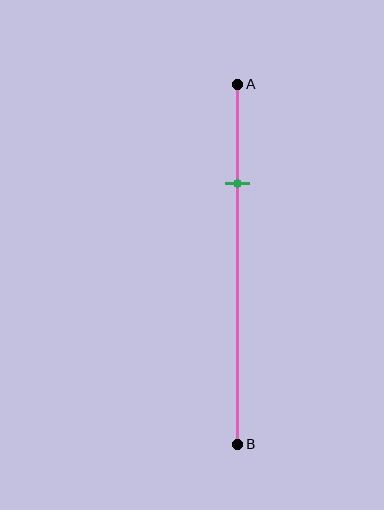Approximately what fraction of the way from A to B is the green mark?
The green mark is approximately 30% of the way from A to B.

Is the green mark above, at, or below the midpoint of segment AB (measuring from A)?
The green mark is above the midpoint of segment AB.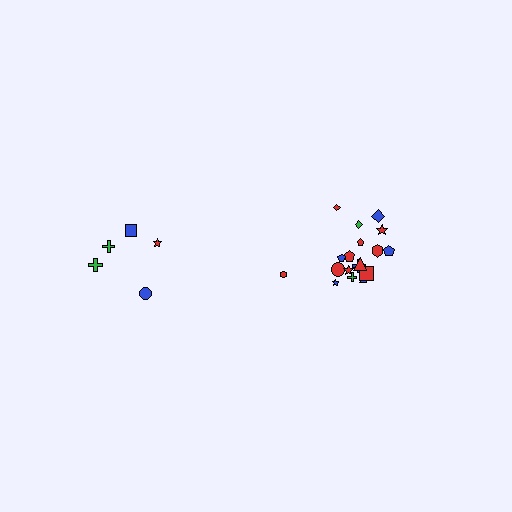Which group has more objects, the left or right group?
The right group.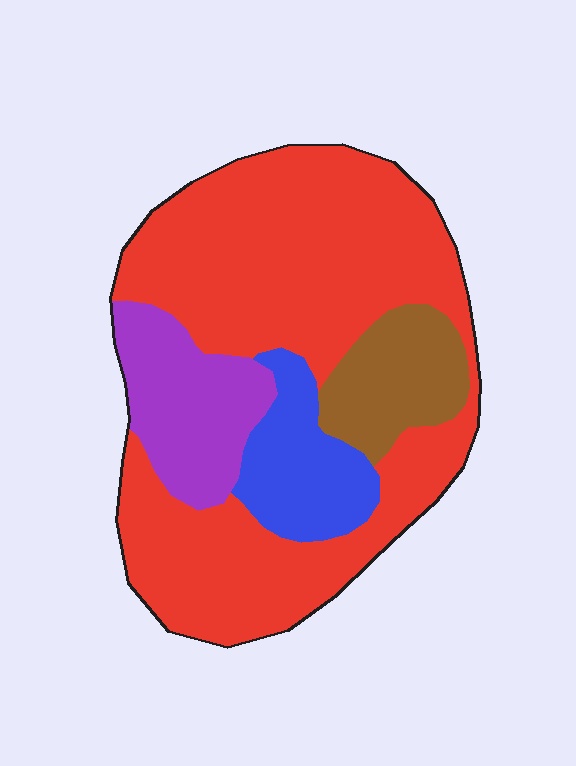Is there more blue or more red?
Red.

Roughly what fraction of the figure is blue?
Blue covers around 10% of the figure.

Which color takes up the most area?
Red, at roughly 65%.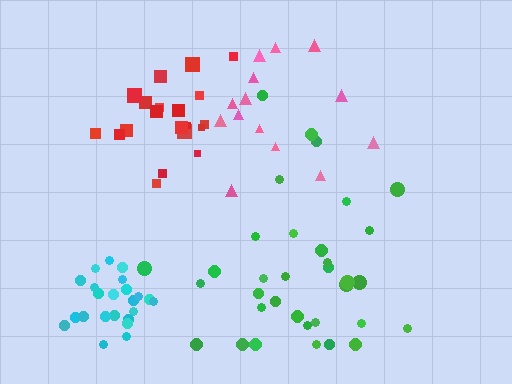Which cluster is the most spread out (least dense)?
Pink.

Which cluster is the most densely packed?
Cyan.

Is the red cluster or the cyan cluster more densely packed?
Cyan.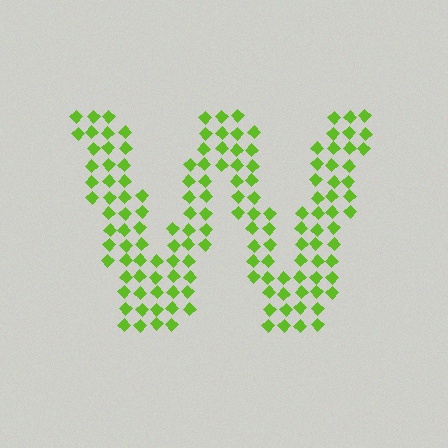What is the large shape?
The large shape is the letter W.